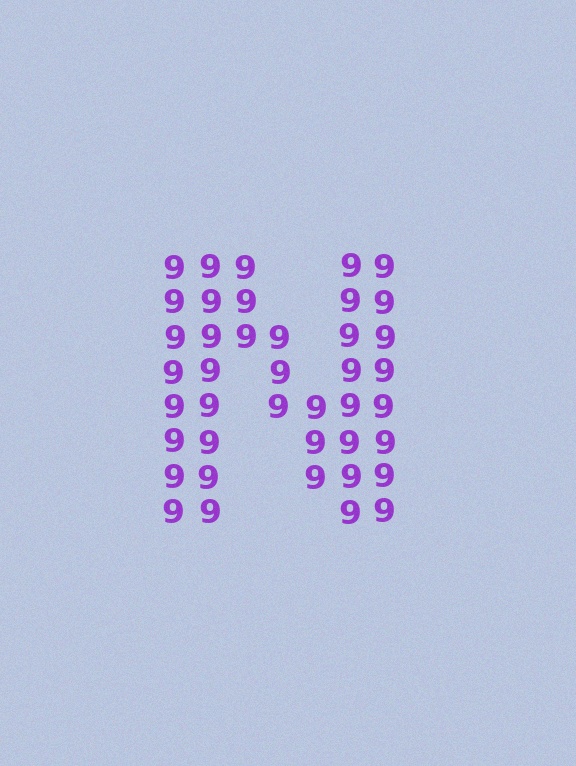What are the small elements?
The small elements are digit 9's.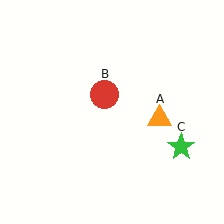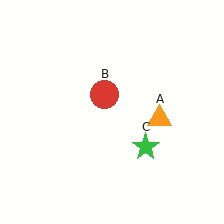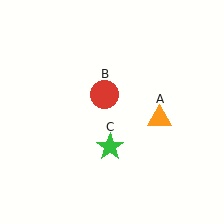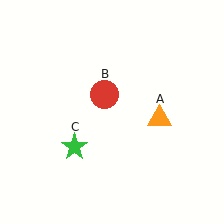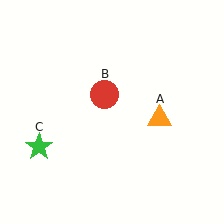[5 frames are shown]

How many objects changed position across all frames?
1 object changed position: green star (object C).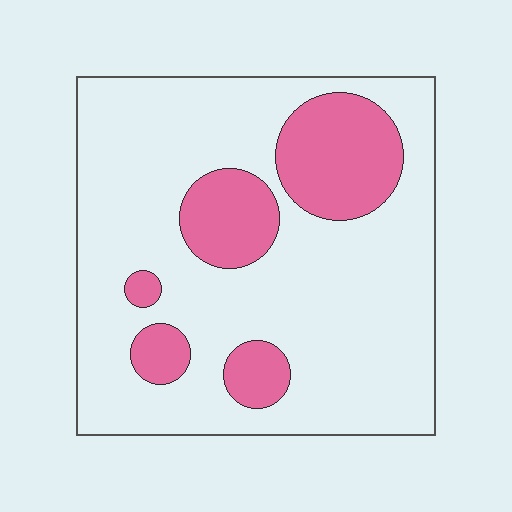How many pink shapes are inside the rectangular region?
5.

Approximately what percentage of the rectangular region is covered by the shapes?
Approximately 20%.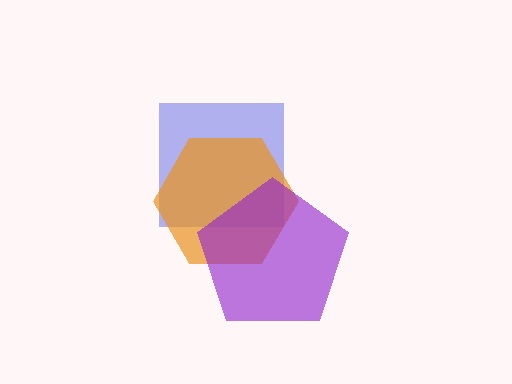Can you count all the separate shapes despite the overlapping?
Yes, there are 3 separate shapes.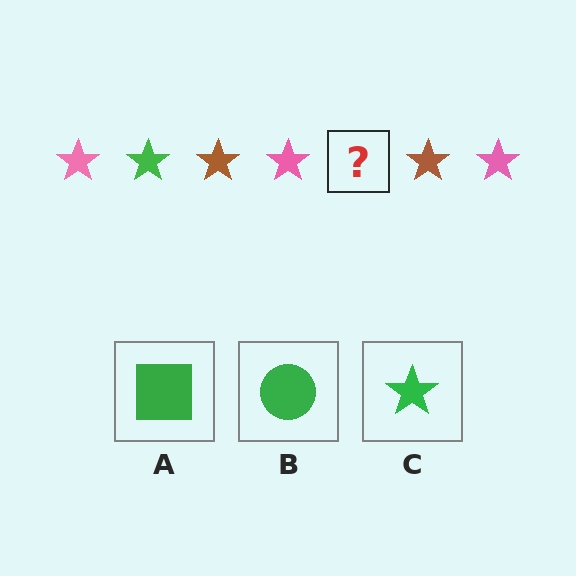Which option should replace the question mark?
Option C.